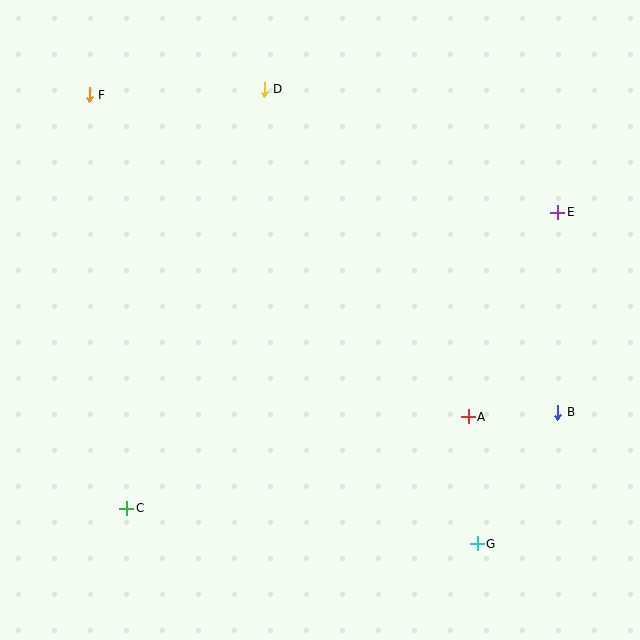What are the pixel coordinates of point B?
Point B is at (558, 412).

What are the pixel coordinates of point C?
Point C is at (127, 508).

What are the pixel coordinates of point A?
Point A is at (468, 417).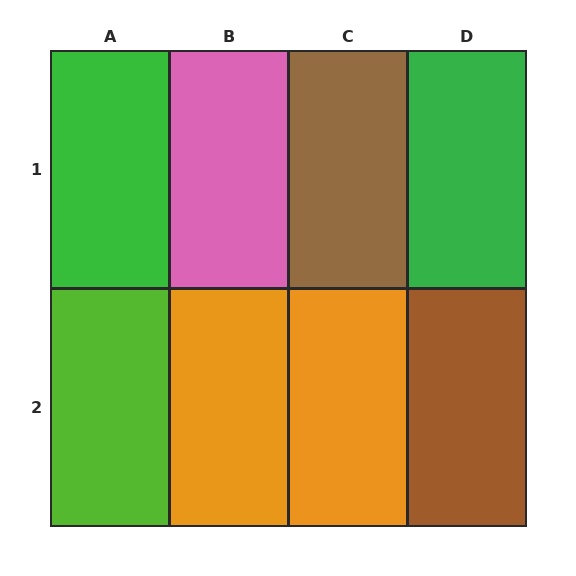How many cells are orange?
2 cells are orange.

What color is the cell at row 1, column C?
Brown.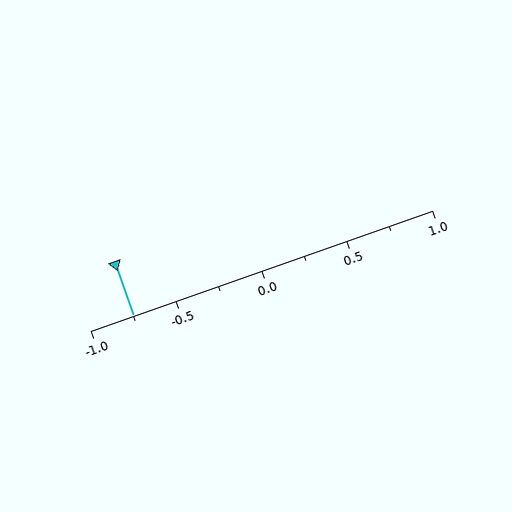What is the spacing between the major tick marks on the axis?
The major ticks are spaced 0.5 apart.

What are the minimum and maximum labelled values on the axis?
The axis runs from -1.0 to 1.0.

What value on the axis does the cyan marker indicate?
The marker indicates approximately -0.75.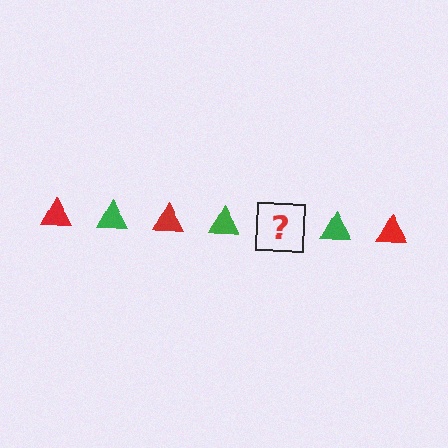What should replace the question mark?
The question mark should be replaced with a red triangle.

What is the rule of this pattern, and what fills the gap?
The rule is that the pattern cycles through red, green triangles. The gap should be filled with a red triangle.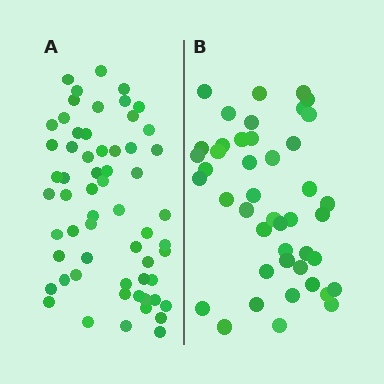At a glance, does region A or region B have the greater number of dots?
Region A (the left region) has more dots.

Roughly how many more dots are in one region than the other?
Region A has approximately 15 more dots than region B.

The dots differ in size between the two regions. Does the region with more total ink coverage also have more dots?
No. Region B has more total ink coverage because its dots are larger, but region A actually contains more individual dots. Total area can be misleading — the number of items is what matters here.